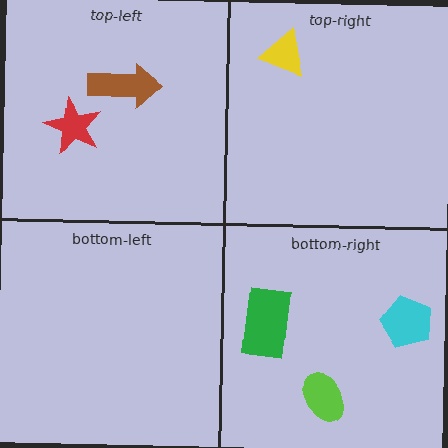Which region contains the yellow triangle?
The top-right region.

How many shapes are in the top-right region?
1.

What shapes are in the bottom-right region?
The green rectangle, the lime ellipse, the cyan pentagon.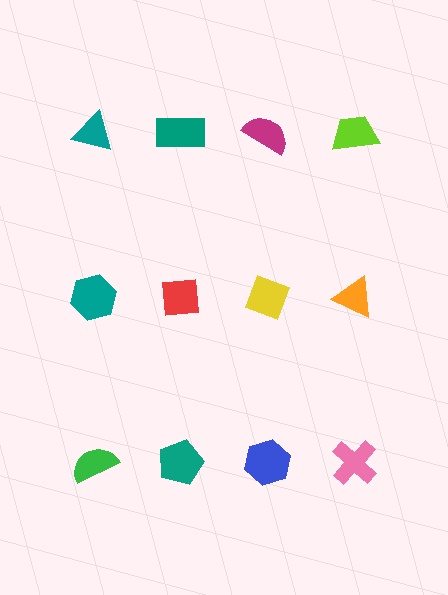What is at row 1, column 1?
A teal triangle.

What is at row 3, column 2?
A teal pentagon.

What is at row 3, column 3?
A blue hexagon.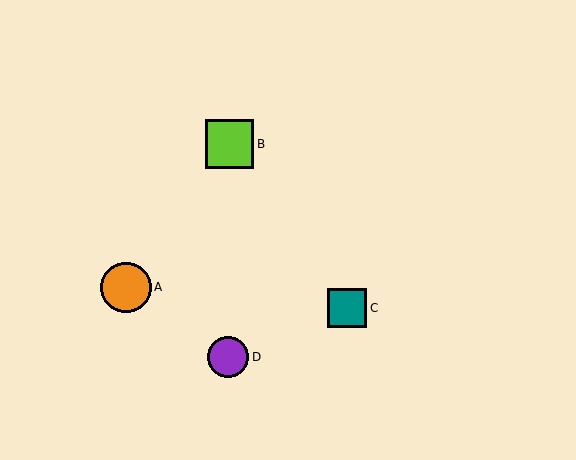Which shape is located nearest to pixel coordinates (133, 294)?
The orange circle (labeled A) at (126, 287) is nearest to that location.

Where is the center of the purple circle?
The center of the purple circle is at (228, 357).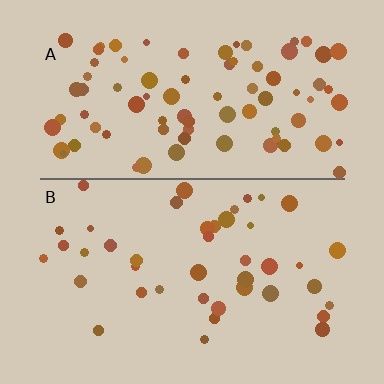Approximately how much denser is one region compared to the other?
Approximately 2.0× — region A over region B.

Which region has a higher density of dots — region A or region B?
A (the top).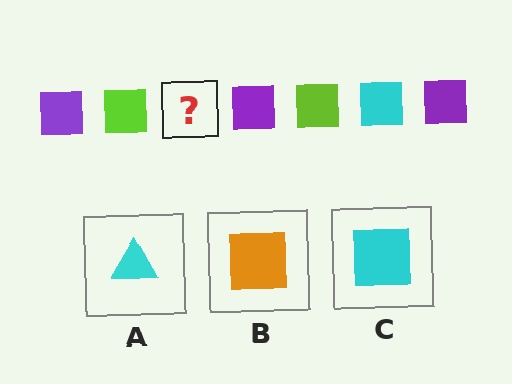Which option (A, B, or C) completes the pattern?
C.